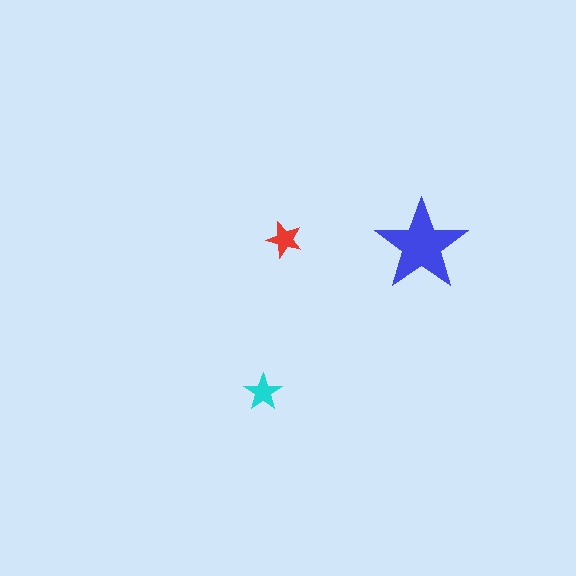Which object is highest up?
The red star is topmost.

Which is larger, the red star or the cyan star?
The cyan one.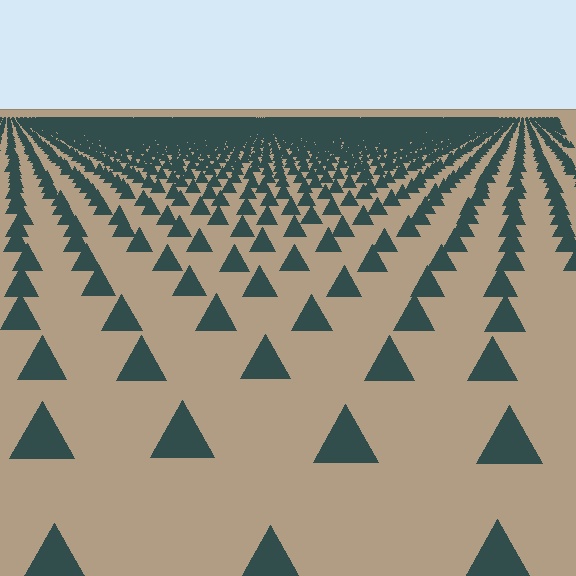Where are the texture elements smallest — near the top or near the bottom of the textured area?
Near the top.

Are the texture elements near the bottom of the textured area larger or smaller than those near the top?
Larger. Near the bottom, elements are closer to the viewer and appear at a bigger on-screen size.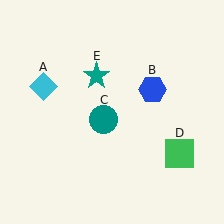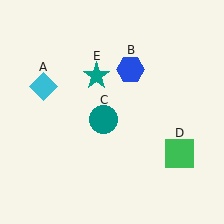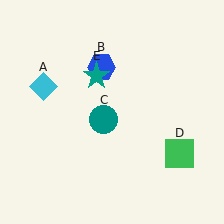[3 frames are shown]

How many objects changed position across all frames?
1 object changed position: blue hexagon (object B).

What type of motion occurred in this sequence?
The blue hexagon (object B) rotated counterclockwise around the center of the scene.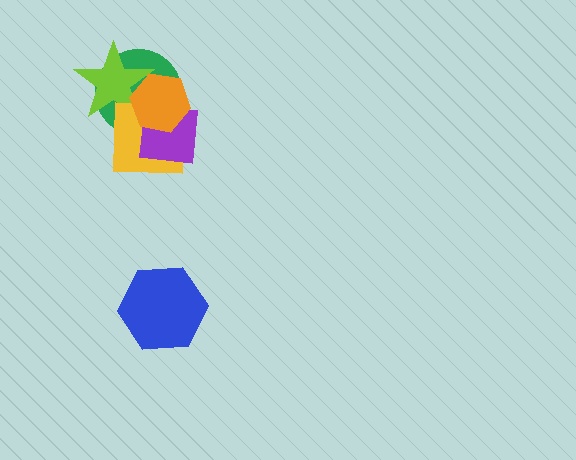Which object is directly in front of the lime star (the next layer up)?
The yellow square is directly in front of the lime star.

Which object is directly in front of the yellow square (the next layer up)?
The purple square is directly in front of the yellow square.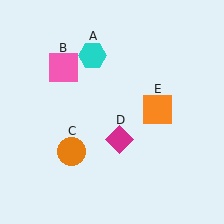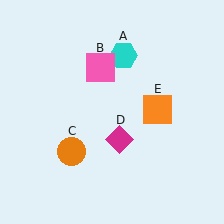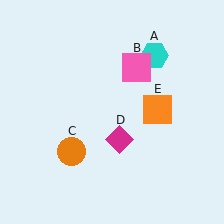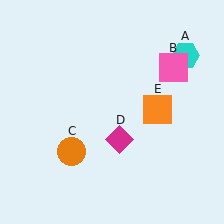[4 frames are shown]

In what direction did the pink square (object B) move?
The pink square (object B) moved right.